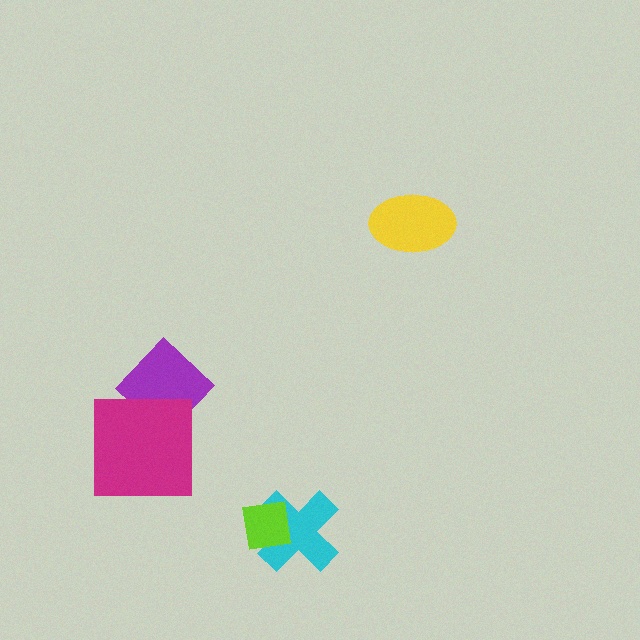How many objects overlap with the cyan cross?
1 object overlaps with the cyan cross.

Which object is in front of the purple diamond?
The magenta square is in front of the purple diamond.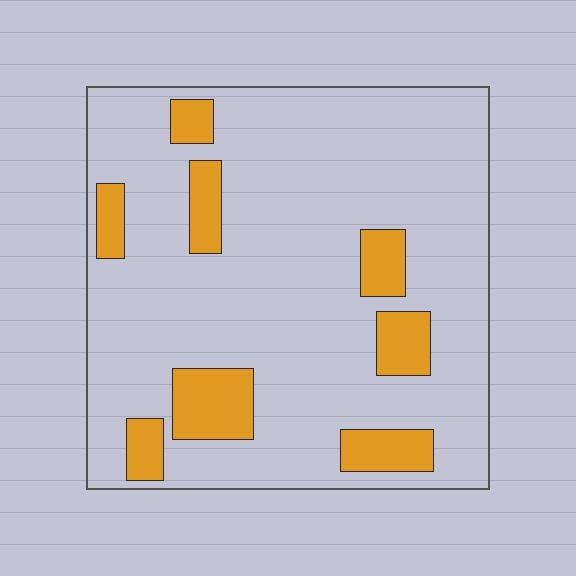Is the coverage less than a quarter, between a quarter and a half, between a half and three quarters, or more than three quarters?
Less than a quarter.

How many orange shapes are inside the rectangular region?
8.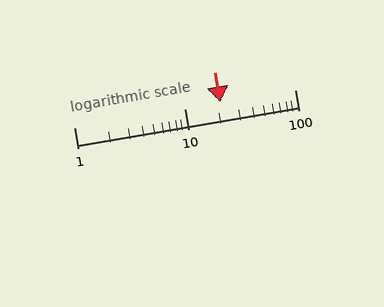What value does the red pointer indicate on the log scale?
The pointer indicates approximately 21.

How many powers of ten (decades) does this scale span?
The scale spans 2 decades, from 1 to 100.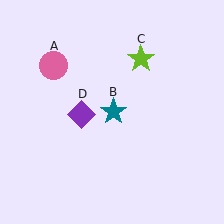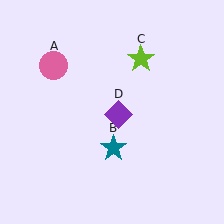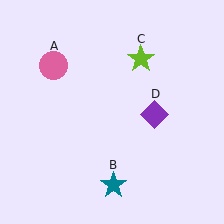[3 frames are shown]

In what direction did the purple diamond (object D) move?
The purple diamond (object D) moved right.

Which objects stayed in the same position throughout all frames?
Pink circle (object A) and lime star (object C) remained stationary.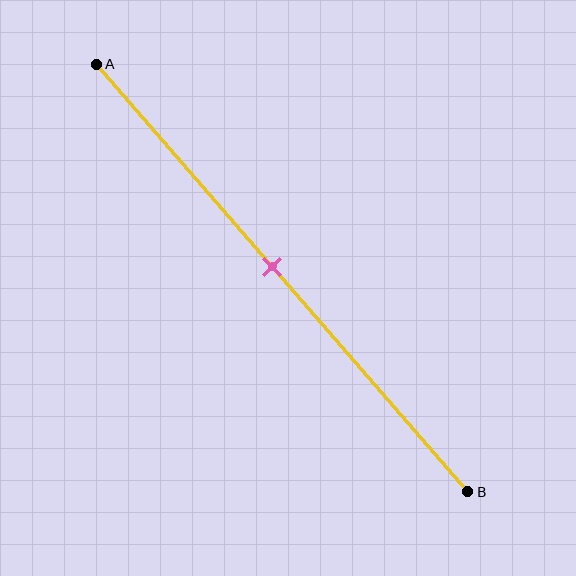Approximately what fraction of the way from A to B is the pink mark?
The pink mark is approximately 45% of the way from A to B.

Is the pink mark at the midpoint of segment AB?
Yes, the mark is approximately at the midpoint.